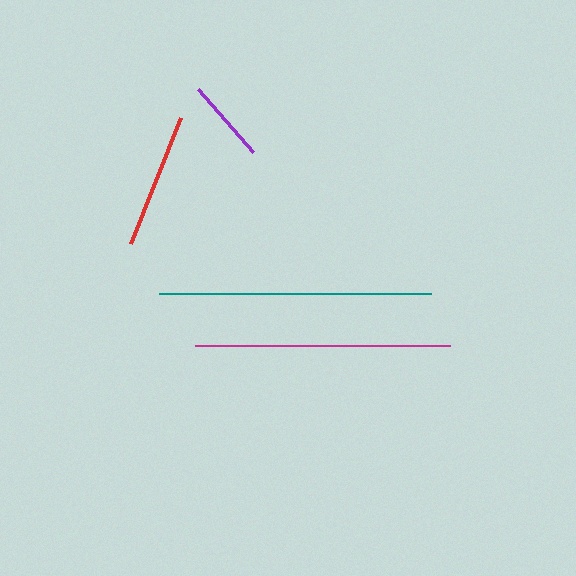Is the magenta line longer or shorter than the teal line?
The teal line is longer than the magenta line.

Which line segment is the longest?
The teal line is the longest at approximately 272 pixels.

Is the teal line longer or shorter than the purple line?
The teal line is longer than the purple line.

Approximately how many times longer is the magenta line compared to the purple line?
The magenta line is approximately 3.0 times the length of the purple line.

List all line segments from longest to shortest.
From longest to shortest: teal, magenta, red, purple.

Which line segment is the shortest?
The purple line is the shortest at approximately 84 pixels.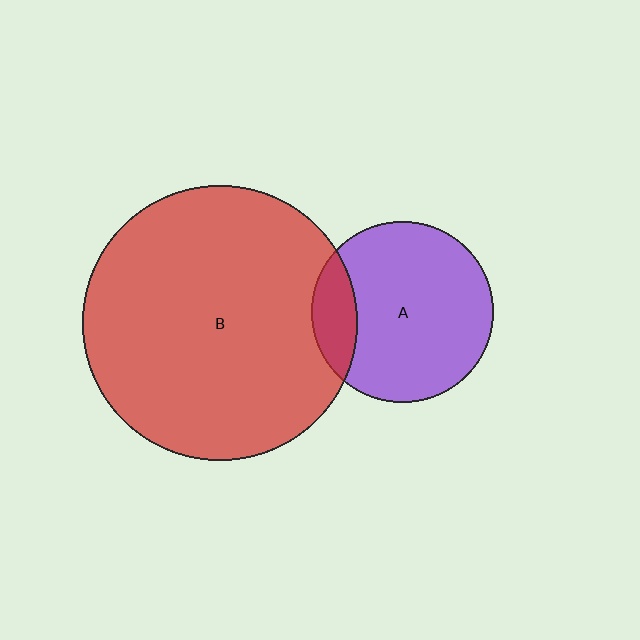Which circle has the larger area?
Circle B (red).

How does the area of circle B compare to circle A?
Approximately 2.3 times.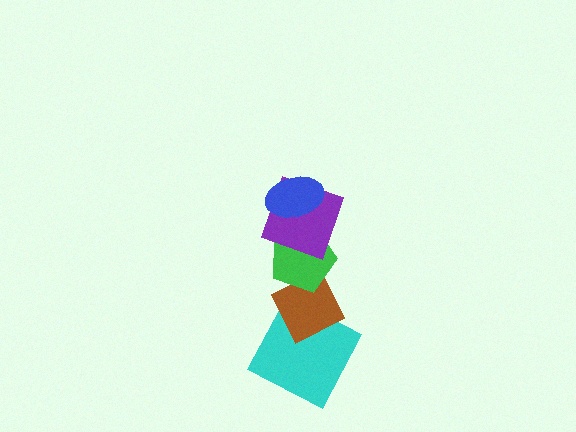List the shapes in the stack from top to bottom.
From top to bottom: the blue ellipse, the purple square, the green pentagon, the brown diamond, the cyan square.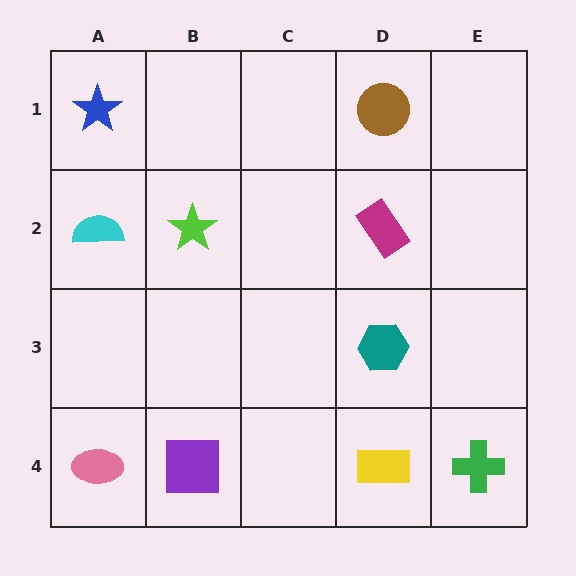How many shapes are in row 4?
4 shapes.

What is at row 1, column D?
A brown circle.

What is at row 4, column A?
A pink ellipse.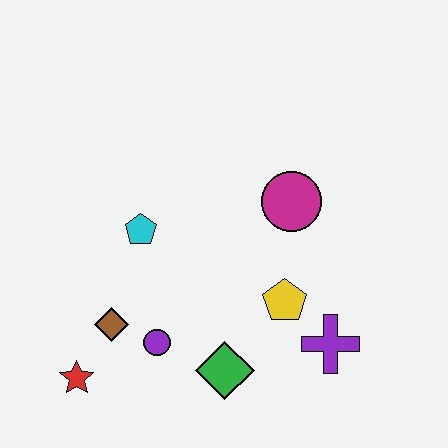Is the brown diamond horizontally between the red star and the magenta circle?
Yes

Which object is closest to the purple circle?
The brown diamond is closest to the purple circle.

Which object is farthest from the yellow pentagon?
The red star is farthest from the yellow pentagon.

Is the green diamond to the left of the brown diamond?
No